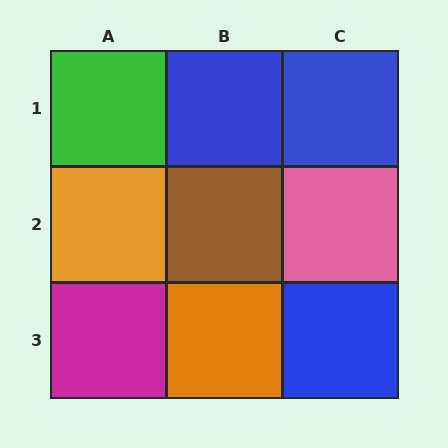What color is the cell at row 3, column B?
Orange.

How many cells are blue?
3 cells are blue.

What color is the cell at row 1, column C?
Blue.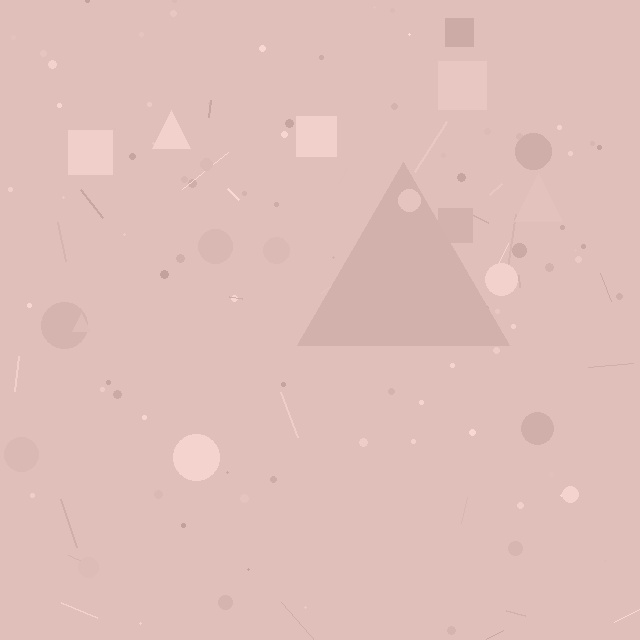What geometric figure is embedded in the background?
A triangle is embedded in the background.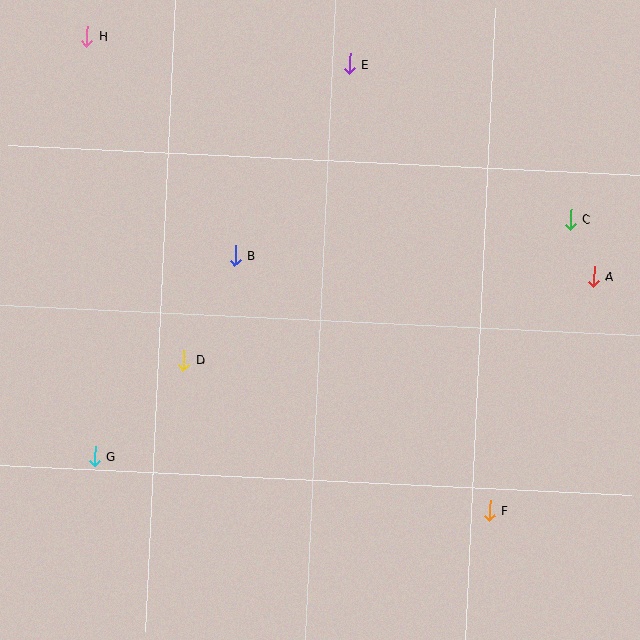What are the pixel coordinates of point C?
Point C is at (571, 219).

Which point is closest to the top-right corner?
Point C is closest to the top-right corner.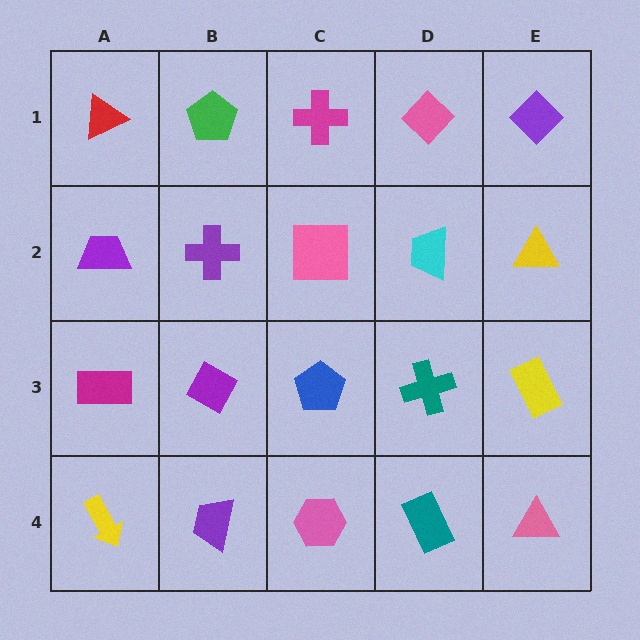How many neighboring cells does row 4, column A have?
2.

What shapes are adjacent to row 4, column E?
A yellow rectangle (row 3, column E), a teal rectangle (row 4, column D).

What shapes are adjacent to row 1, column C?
A pink square (row 2, column C), a green pentagon (row 1, column B), a pink diamond (row 1, column D).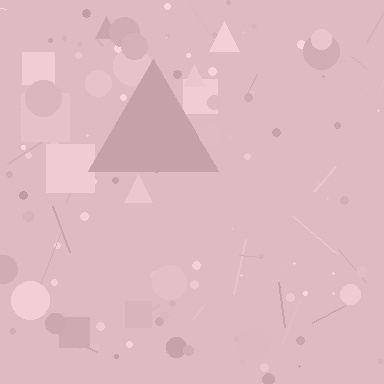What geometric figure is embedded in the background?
A triangle is embedded in the background.